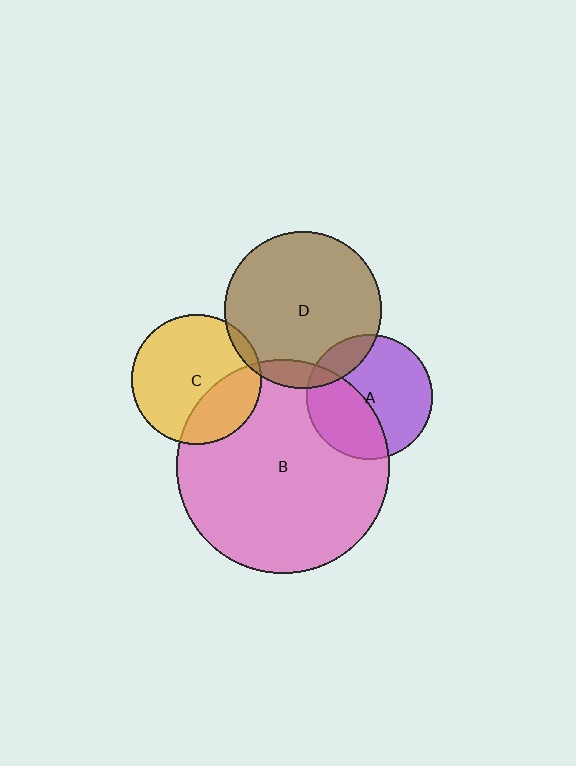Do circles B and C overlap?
Yes.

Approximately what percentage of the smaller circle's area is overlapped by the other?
Approximately 30%.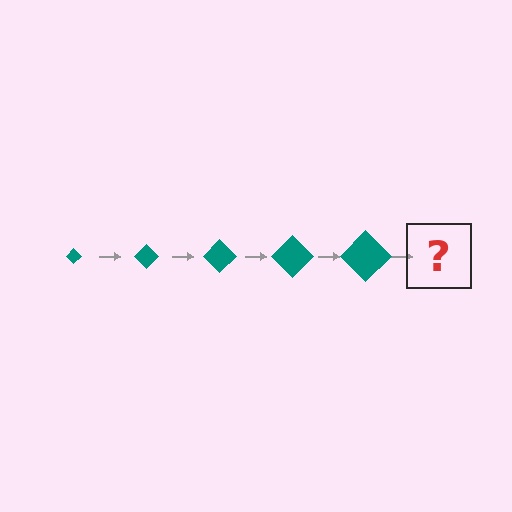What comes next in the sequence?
The next element should be a teal diamond, larger than the previous one.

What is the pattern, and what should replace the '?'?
The pattern is that the diamond gets progressively larger each step. The '?' should be a teal diamond, larger than the previous one.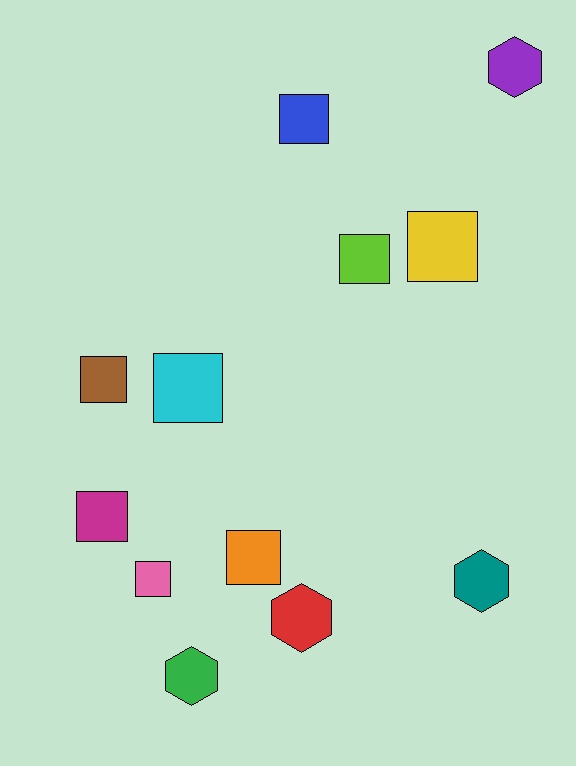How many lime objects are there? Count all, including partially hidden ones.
There is 1 lime object.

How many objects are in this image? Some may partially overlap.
There are 12 objects.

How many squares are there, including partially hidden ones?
There are 8 squares.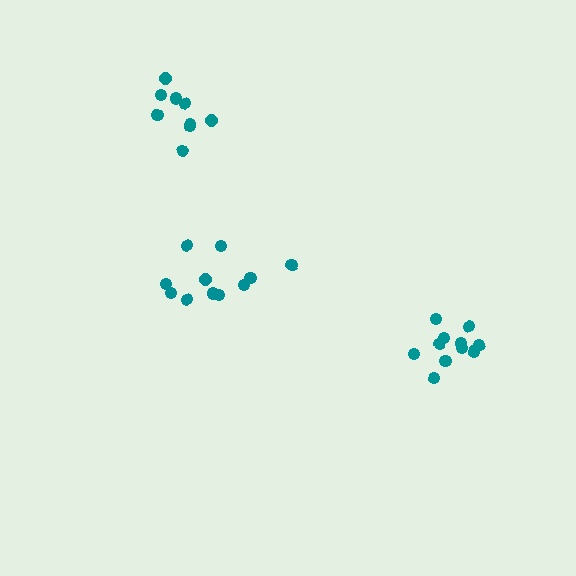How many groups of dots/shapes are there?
There are 3 groups.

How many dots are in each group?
Group 1: 11 dots, Group 2: 11 dots, Group 3: 9 dots (31 total).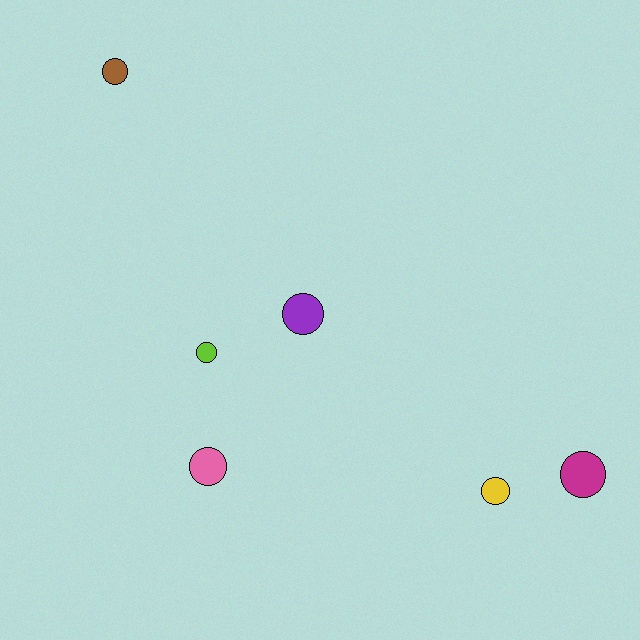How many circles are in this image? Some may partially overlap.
There are 6 circles.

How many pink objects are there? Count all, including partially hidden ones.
There is 1 pink object.